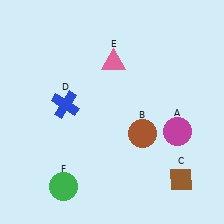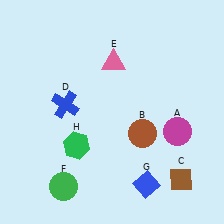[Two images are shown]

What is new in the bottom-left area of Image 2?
A green hexagon (H) was added in the bottom-left area of Image 2.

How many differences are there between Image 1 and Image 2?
There are 2 differences between the two images.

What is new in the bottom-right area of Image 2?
A blue diamond (G) was added in the bottom-right area of Image 2.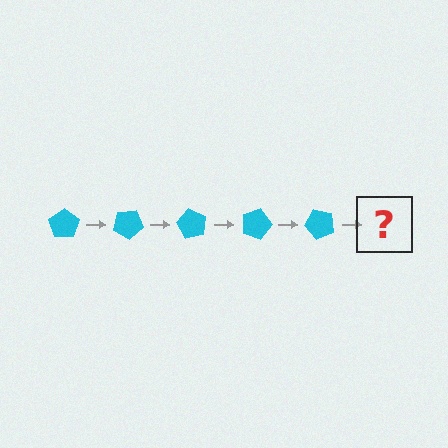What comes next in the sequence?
The next element should be a cyan pentagon rotated 150 degrees.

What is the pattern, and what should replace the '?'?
The pattern is that the pentagon rotates 30 degrees each step. The '?' should be a cyan pentagon rotated 150 degrees.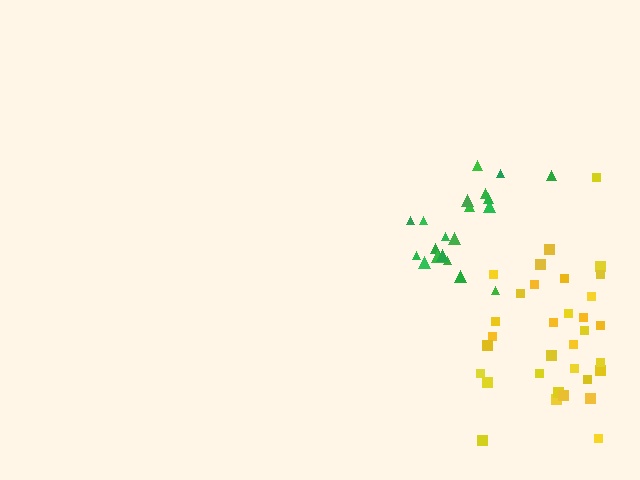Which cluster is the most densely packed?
Green.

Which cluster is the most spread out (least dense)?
Yellow.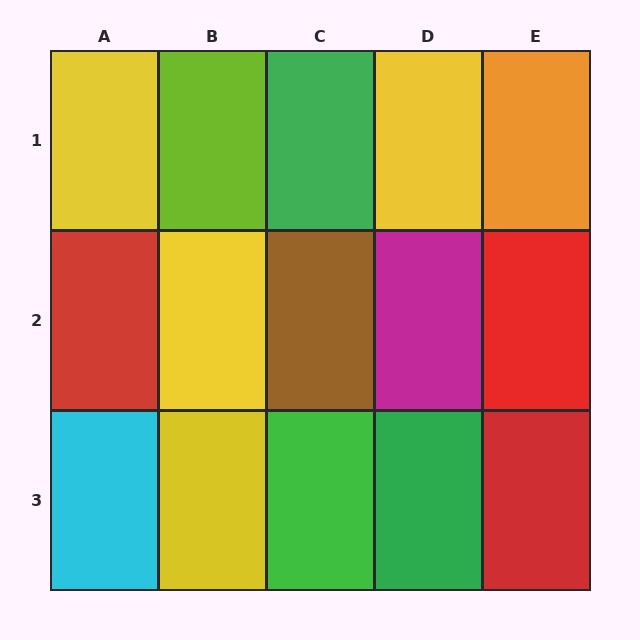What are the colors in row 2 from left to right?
Red, yellow, brown, magenta, red.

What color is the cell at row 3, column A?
Cyan.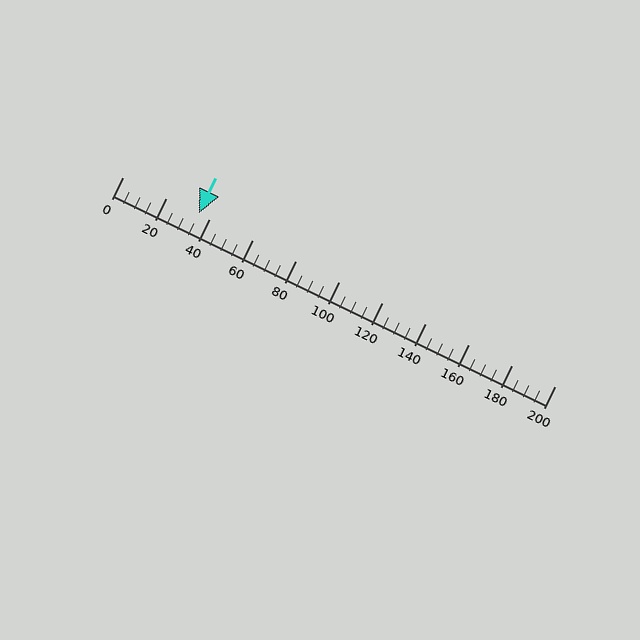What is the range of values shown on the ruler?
The ruler shows values from 0 to 200.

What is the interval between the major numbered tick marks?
The major tick marks are spaced 20 units apart.